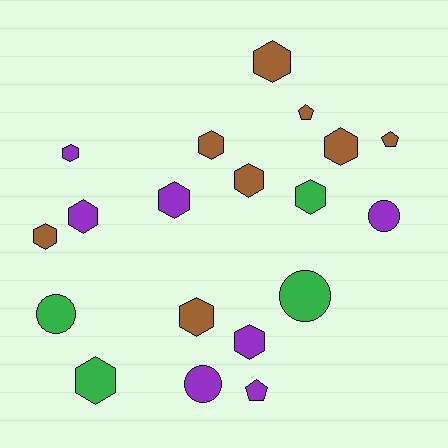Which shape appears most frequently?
Hexagon, with 12 objects.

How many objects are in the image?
There are 19 objects.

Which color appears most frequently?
Brown, with 8 objects.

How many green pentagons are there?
There are no green pentagons.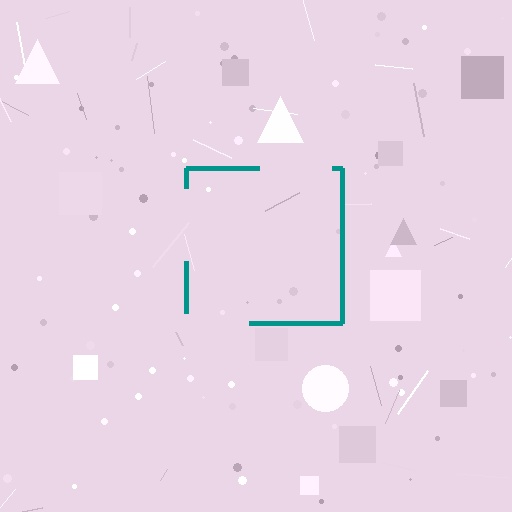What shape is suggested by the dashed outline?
The dashed outline suggests a square.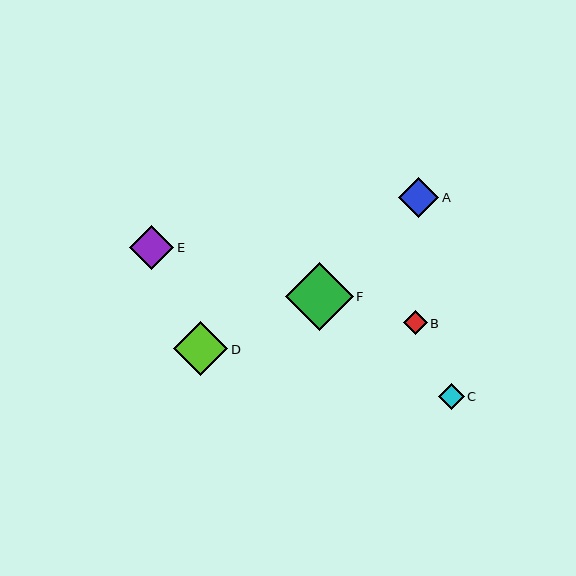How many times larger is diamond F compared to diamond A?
Diamond F is approximately 1.7 times the size of diamond A.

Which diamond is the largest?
Diamond F is the largest with a size of approximately 68 pixels.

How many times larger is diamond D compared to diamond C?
Diamond D is approximately 2.1 times the size of diamond C.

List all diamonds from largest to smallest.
From largest to smallest: F, D, E, A, C, B.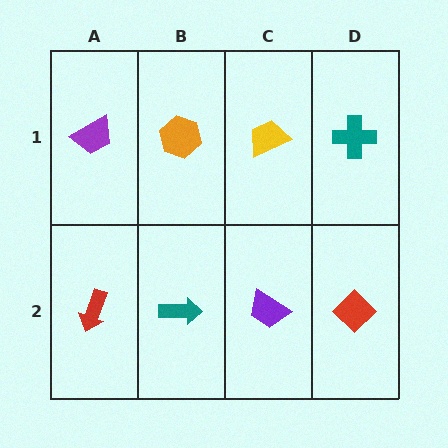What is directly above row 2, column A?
A purple trapezoid.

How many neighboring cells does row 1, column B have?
3.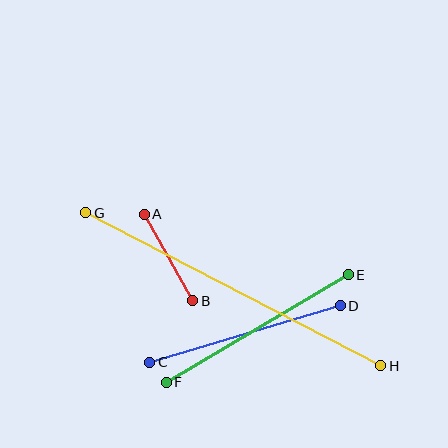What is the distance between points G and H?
The distance is approximately 332 pixels.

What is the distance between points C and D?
The distance is approximately 199 pixels.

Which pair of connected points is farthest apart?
Points G and H are farthest apart.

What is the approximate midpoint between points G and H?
The midpoint is at approximately (233, 289) pixels.